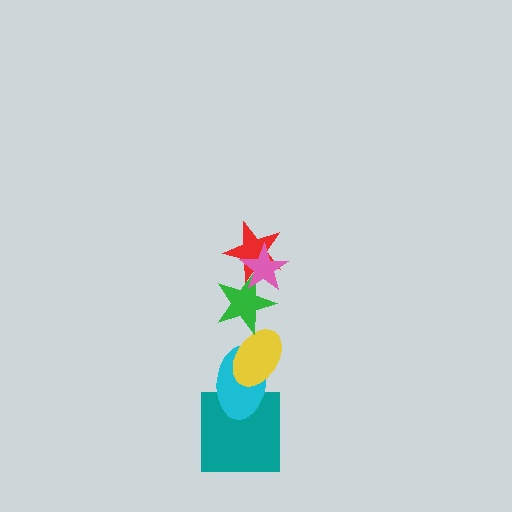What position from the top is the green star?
The green star is 3rd from the top.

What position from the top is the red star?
The red star is 2nd from the top.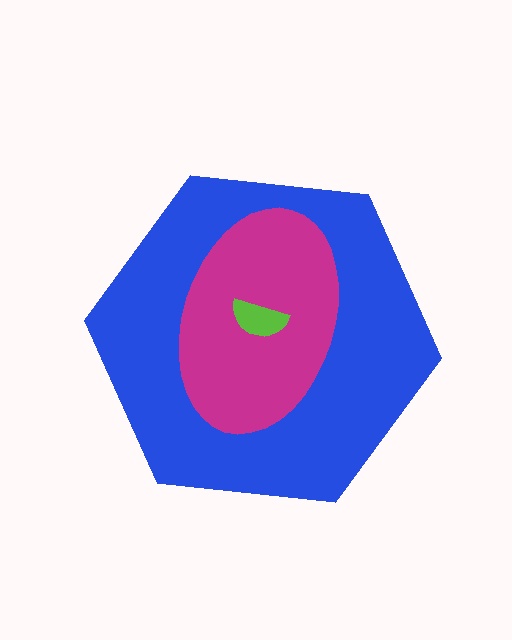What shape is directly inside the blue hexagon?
The magenta ellipse.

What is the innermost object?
The lime semicircle.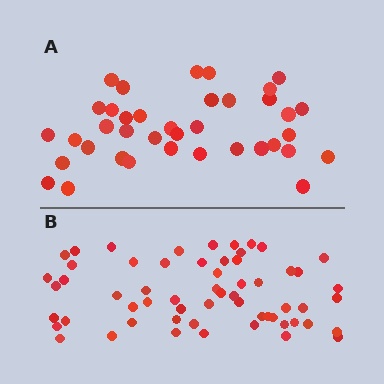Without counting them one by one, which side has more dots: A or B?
Region B (the bottom region) has more dots.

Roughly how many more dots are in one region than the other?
Region B has approximately 20 more dots than region A.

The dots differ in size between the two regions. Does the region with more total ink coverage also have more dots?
No. Region A has more total ink coverage because its dots are larger, but region B actually contains more individual dots. Total area can be misleading — the number of items is what matters here.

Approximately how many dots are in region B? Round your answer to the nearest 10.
About 60 dots. (The exact count is 59, which rounds to 60.)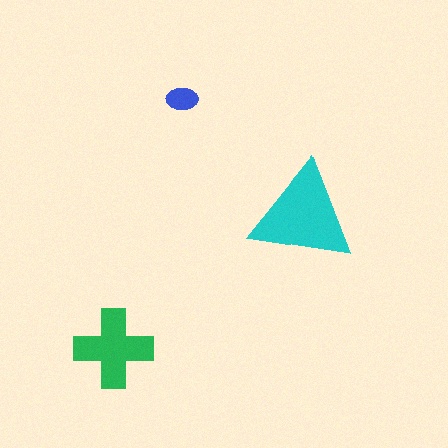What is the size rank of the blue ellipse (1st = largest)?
3rd.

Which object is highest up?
The blue ellipse is topmost.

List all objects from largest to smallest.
The cyan triangle, the green cross, the blue ellipse.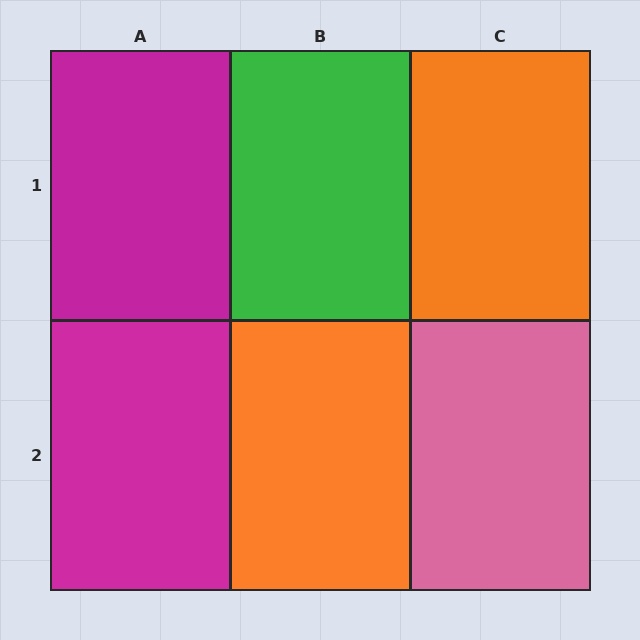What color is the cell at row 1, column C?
Orange.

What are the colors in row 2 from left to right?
Magenta, orange, pink.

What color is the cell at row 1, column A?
Magenta.